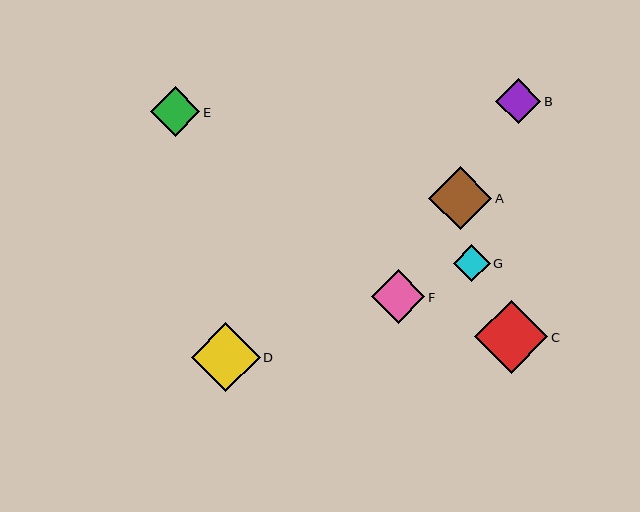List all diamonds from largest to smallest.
From largest to smallest: C, D, A, F, E, B, G.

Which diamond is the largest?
Diamond C is the largest with a size of approximately 73 pixels.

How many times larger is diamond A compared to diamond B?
Diamond A is approximately 1.4 times the size of diamond B.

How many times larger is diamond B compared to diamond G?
Diamond B is approximately 1.2 times the size of diamond G.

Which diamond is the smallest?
Diamond G is the smallest with a size of approximately 37 pixels.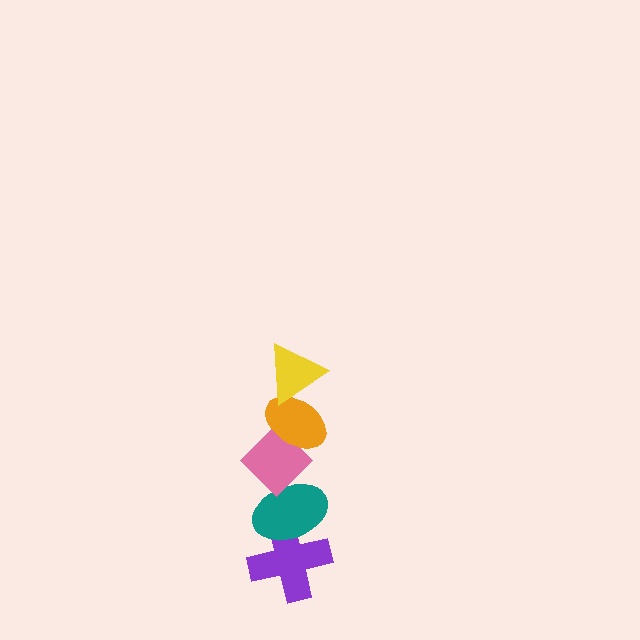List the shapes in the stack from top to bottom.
From top to bottom: the yellow triangle, the orange ellipse, the pink diamond, the teal ellipse, the purple cross.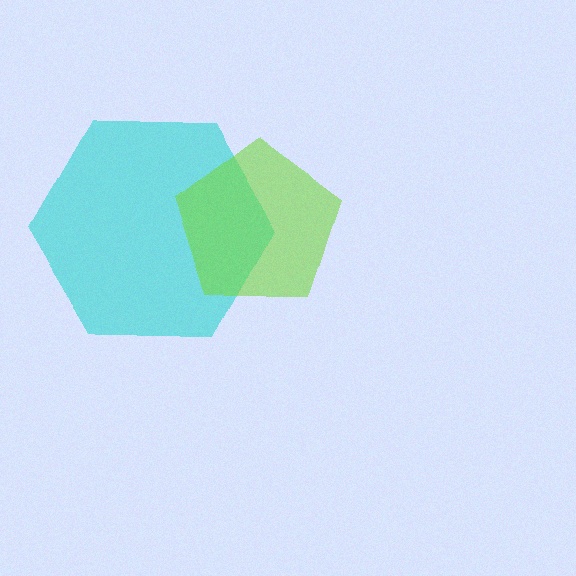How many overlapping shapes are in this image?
There are 2 overlapping shapes in the image.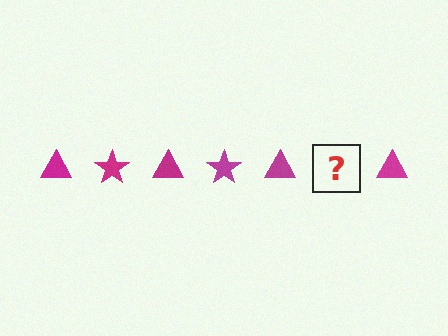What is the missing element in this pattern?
The missing element is a magenta star.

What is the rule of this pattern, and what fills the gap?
The rule is that the pattern cycles through triangle, star shapes in magenta. The gap should be filled with a magenta star.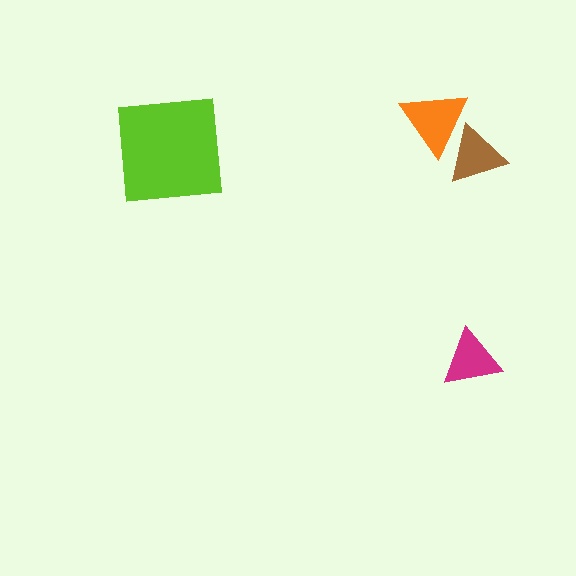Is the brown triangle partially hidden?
Yes, it is partially covered by another shape.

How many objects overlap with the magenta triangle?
0 objects overlap with the magenta triangle.